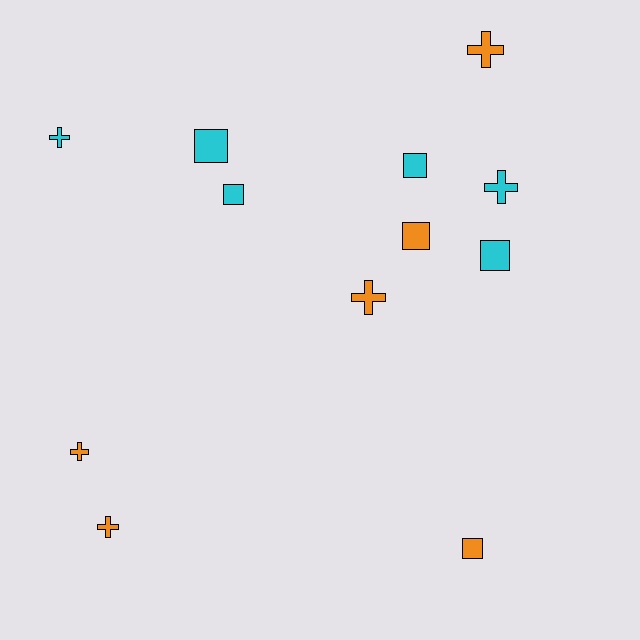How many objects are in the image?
There are 12 objects.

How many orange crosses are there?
There are 4 orange crosses.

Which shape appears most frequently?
Cross, with 6 objects.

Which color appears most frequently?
Orange, with 6 objects.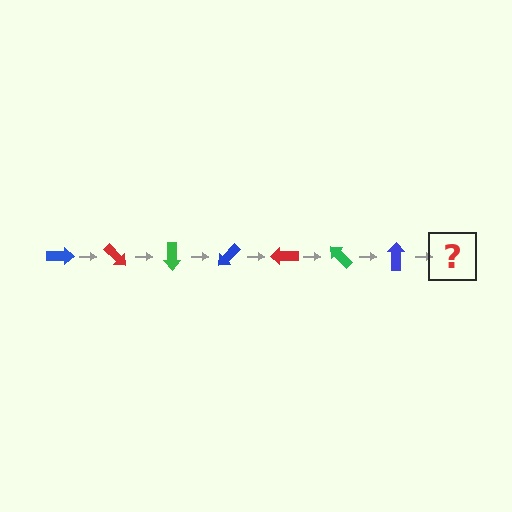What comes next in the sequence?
The next element should be a red arrow, rotated 315 degrees from the start.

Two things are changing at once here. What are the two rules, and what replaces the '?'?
The two rules are that it rotates 45 degrees each step and the color cycles through blue, red, and green. The '?' should be a red arrow, rotated 315 degrees from the start.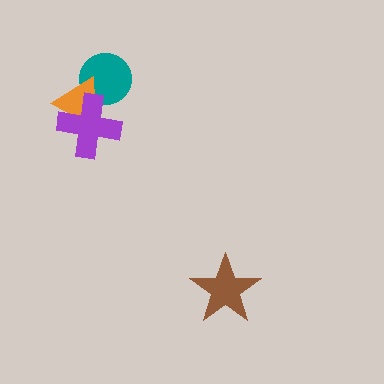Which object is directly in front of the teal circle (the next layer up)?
The orange triangle is directly in front of the teal circle.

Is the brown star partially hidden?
No, no other shape covers it.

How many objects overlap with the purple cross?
2 objects overlap with the purple cross.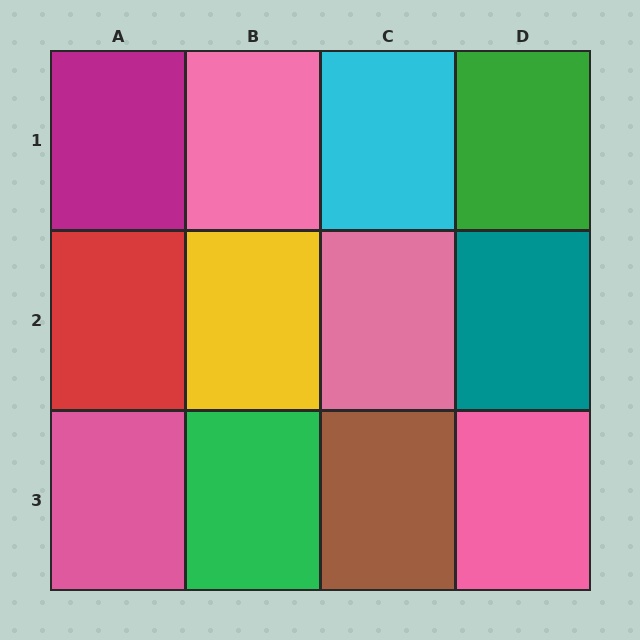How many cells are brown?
1 cell is brown.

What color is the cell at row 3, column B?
Green.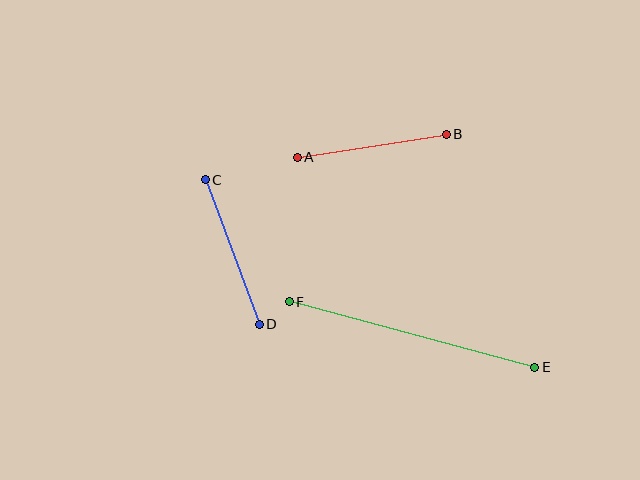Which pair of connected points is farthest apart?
Points E and F are farthest apart.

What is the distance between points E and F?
The distance is approximately 254 pixels.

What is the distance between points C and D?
The distance is approximately 154 pixels.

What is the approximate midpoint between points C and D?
The midpoint is at approximately (232, 252) pixels.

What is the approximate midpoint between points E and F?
The midpoint is at approximately (412, 335) pixels.